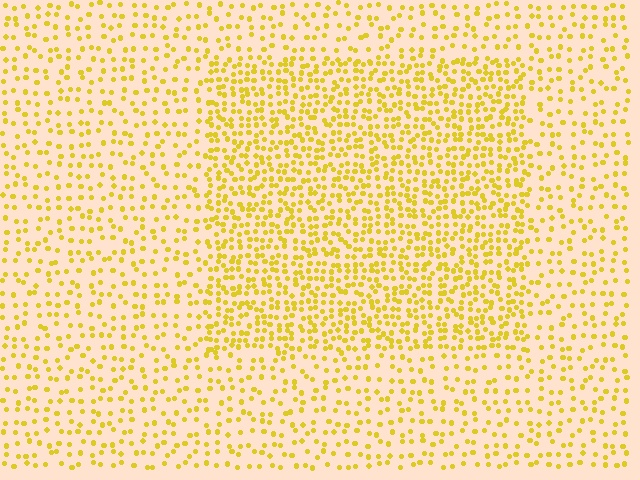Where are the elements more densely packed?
The elements are more densely packed inside the rectangle boundary.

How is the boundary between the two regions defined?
The boundary is defined by a change in element density (approximately 2.0x ratio). All elements are the same color, size, and shape.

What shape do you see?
I see a rectangle.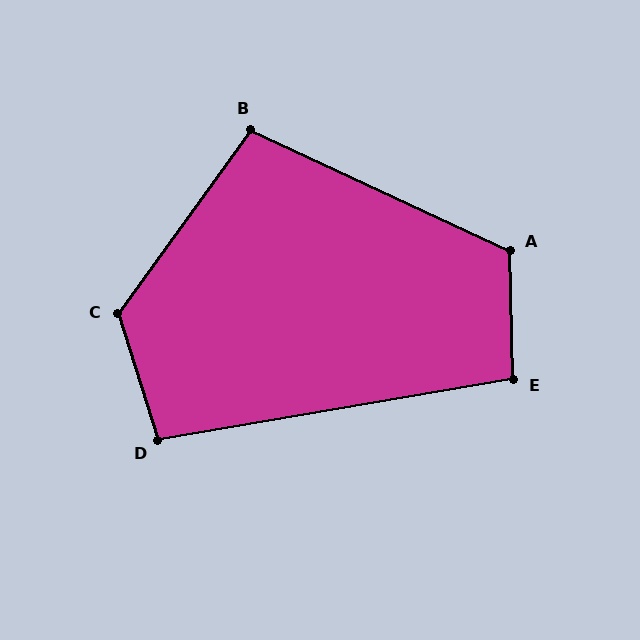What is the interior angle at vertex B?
Approximately 101 degrees (obtuse).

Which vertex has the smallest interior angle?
D, at approximately 98 degrees.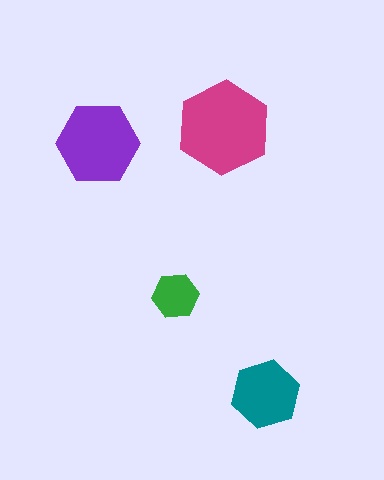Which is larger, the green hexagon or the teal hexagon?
The teal one.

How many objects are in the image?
There are 4 objects in the image.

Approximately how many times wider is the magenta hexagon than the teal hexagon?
About 1.5 times wider.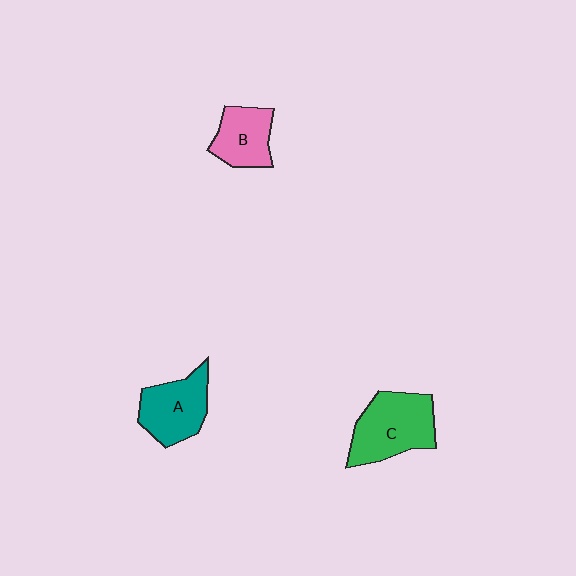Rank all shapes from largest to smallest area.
From largest to smallest: C (green), A (teal), B (pink).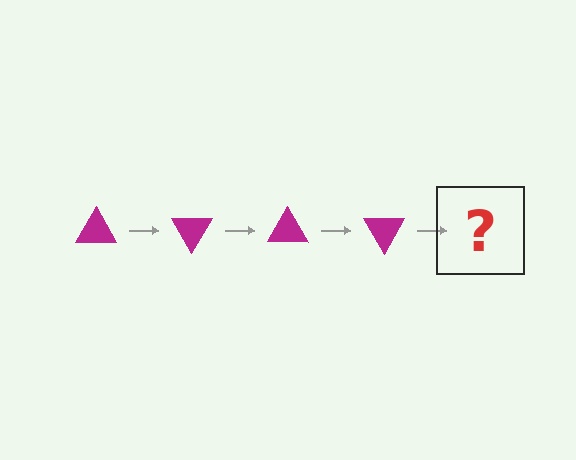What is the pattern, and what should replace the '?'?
The pattern is that the triangle rotates 60 degrees each step. The '?' should be a magenta triangle rotated 240 degrees.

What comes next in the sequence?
The next element should be a magenta triangle rotated 240 degrees.